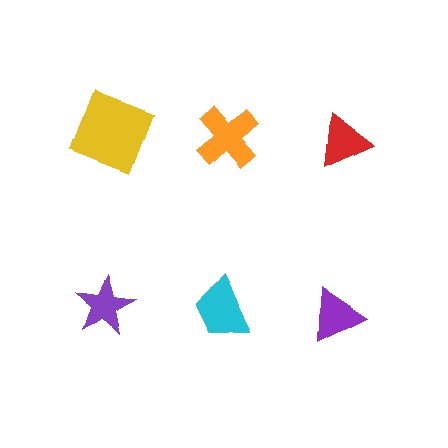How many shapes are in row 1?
3 shapes.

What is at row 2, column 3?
A purple triangle.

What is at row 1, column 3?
A red triangle.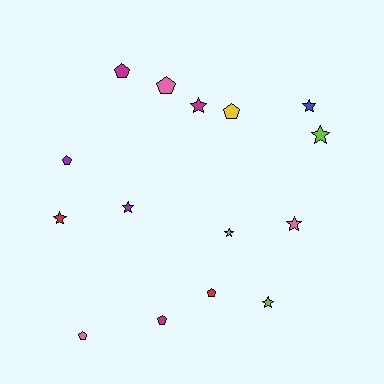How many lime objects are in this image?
There are 2 lime objects.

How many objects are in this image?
There are 15 objects.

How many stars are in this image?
There are 8 stars.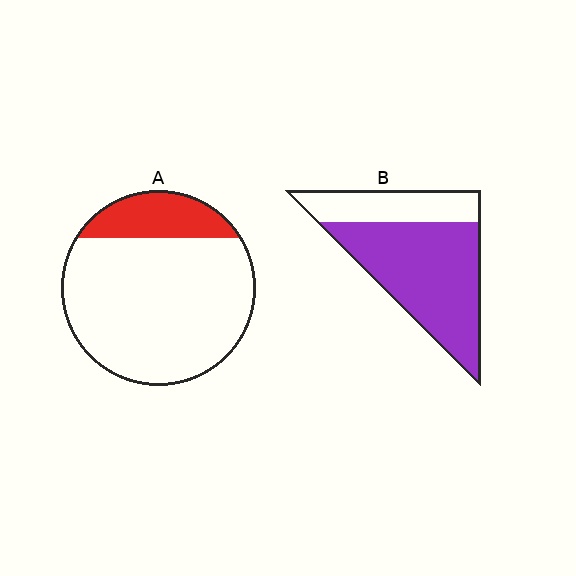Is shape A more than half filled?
No.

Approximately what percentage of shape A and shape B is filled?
A is approximately 20% and B is approximately 70%.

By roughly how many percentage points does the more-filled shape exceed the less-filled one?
By roughly 50 percentage points (B over A).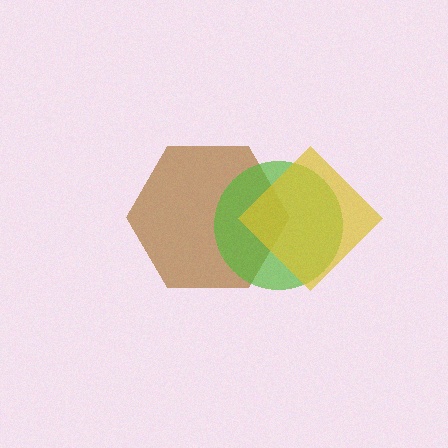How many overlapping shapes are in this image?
There are 3 overlapping shapes in the image.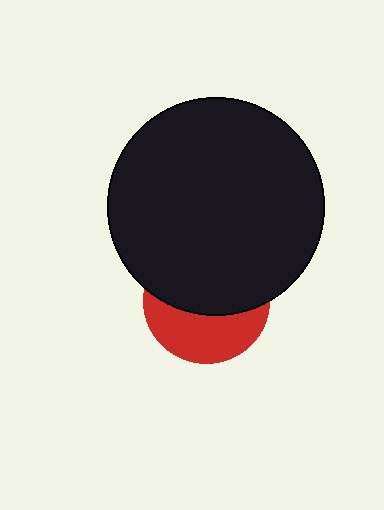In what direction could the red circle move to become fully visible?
The red circle could move down. That would shift it out from behind the black circle entirely.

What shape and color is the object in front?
The object in front is a black circle.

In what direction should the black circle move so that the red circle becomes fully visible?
The black circle should move up. That is the shortest direction to clear the overlap and leave the red circle fully visible.